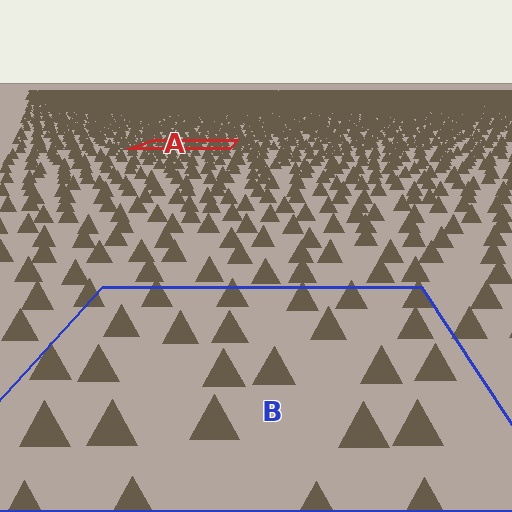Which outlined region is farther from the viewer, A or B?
Region A is farther from the viewer — the texture elements inside it appear smaller and more densely packed.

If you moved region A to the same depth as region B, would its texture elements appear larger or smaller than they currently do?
They would appear larger. At a closer depth, the same texture elements are projected at a bigger on-screen size.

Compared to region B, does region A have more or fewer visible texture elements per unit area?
Region A has more texture elements per unit area — they are packed more densely because it is farther away.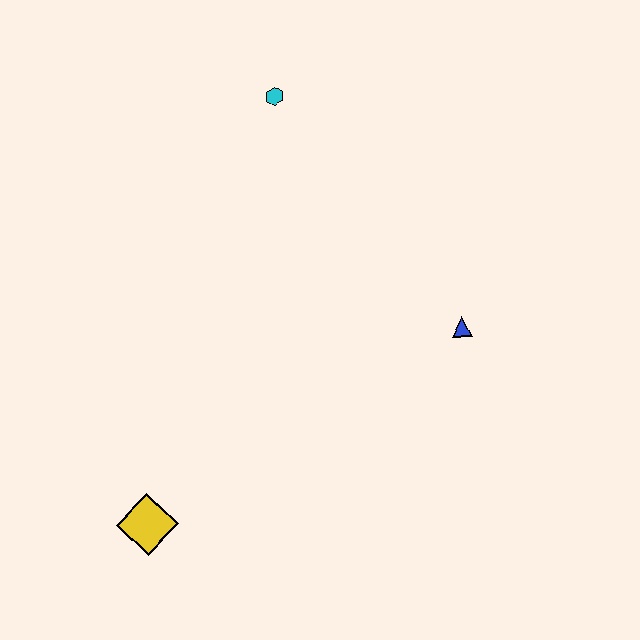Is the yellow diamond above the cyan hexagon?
No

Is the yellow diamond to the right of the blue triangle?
No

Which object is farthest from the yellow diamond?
The cyan hexagon is farthest from the yellow diamond.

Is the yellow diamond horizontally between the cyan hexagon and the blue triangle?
No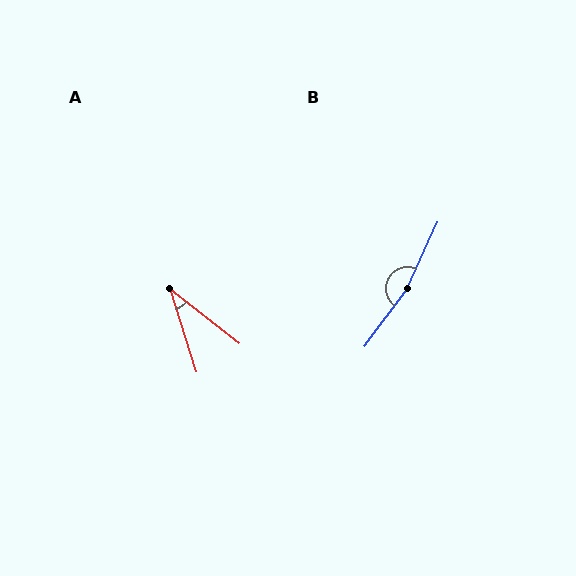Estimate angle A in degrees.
Approximately 34 degrees.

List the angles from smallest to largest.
A (34°), B (168°).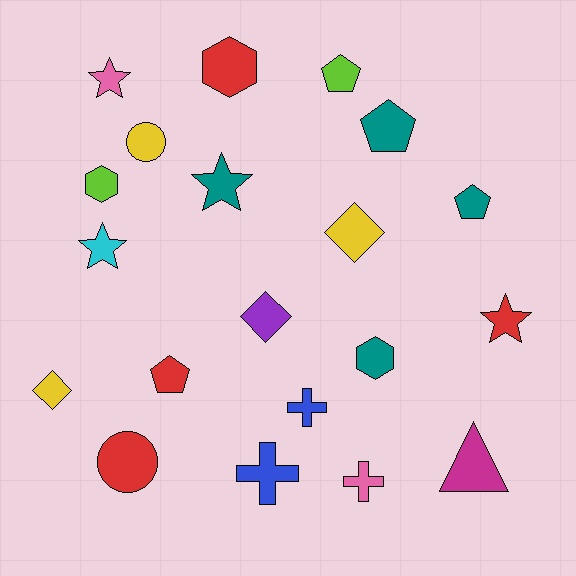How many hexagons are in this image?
There are 3 hexagons.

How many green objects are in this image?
There are no green objects.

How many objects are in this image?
There are 20 objects.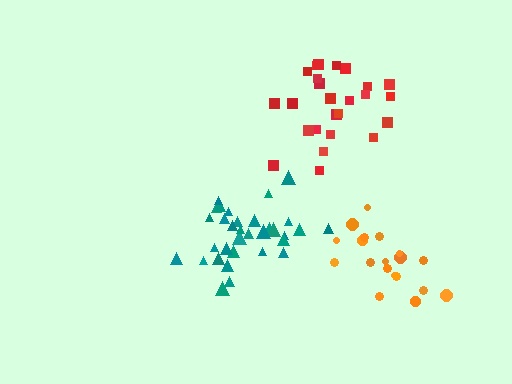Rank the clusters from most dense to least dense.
teal, orange, red.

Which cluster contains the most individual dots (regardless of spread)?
Teal (33).